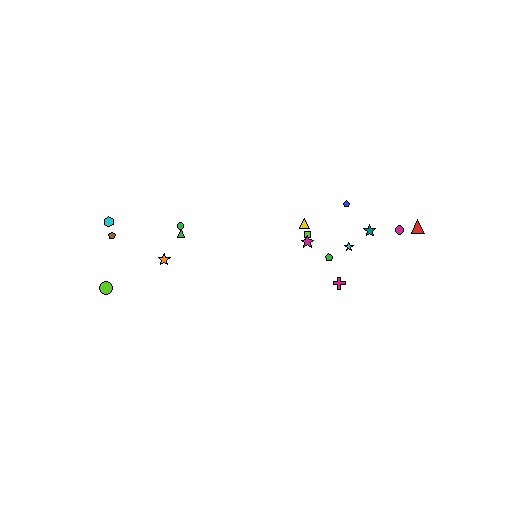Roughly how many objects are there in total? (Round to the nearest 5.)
Roughly 15 objects in total.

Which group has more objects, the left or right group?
The right group.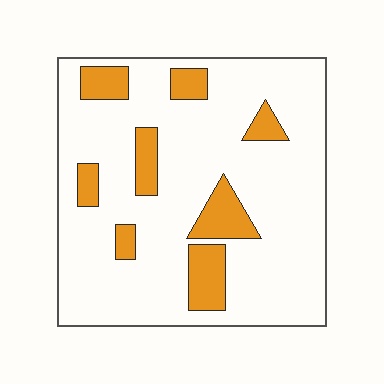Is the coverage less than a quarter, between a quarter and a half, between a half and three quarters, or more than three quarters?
Less than a quarter.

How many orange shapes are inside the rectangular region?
8.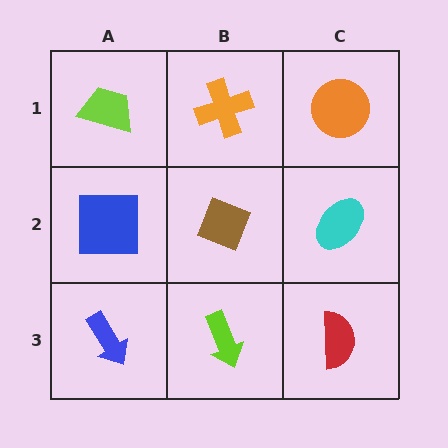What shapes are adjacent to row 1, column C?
A cyan ellipse (row 2, column C), an orange cross (row 1, column B).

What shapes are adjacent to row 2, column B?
An orange cross (row 1, column B), a lime arrow (row 3, column B), a blue square (row 2, column A), a cyan ellipse (row 2, column C).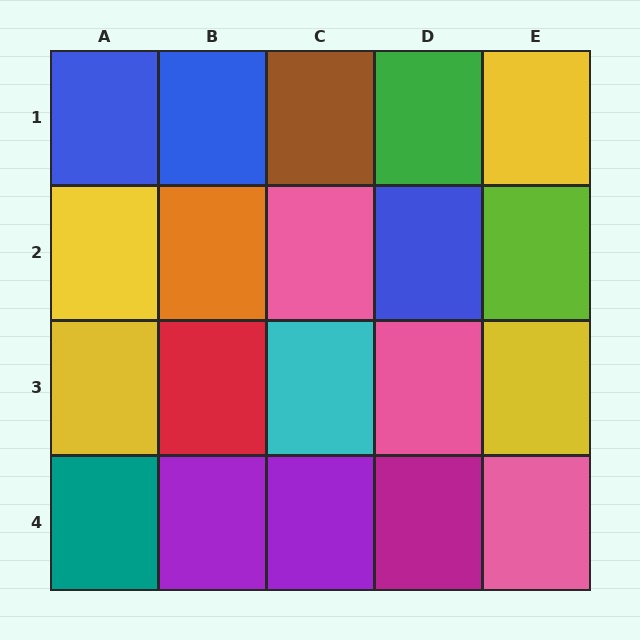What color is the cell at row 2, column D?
Blue.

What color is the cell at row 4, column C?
Purple.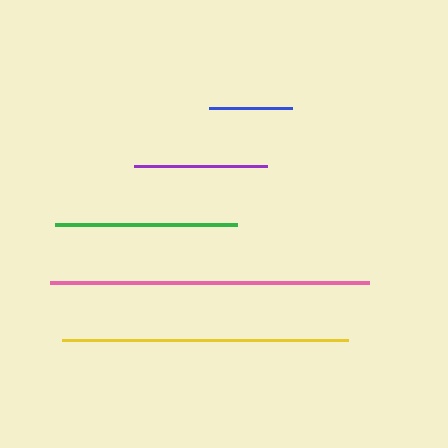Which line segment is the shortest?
The blue line is the shortest at approximately 83 pixels.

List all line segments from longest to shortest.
From longest to shortest: pink, yellow, green, purple, blue.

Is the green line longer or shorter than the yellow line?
The yellow line is longer than the green line.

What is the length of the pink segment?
The pink segment is approximately 319 pixels long.